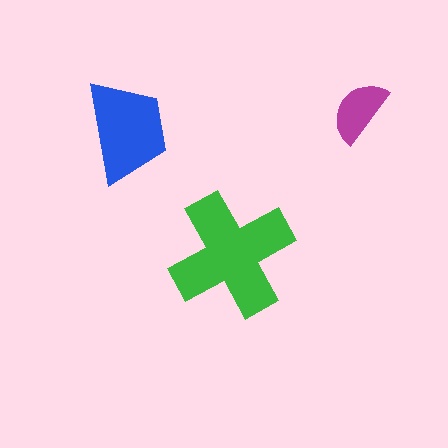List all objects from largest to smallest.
The green cross, the blue trapezoid, the magenta semicircle.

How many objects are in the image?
There are 3 objects in the image.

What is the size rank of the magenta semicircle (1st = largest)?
3rd.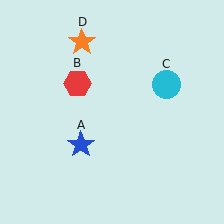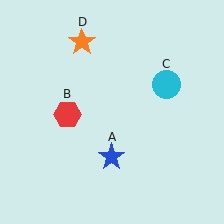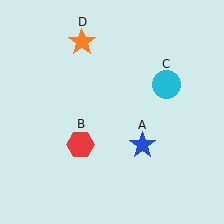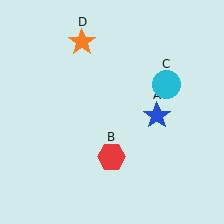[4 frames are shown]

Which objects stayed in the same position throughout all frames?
Cyan circle (object C) and orange star (object D) remained stationary.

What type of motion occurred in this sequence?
The blue star (object A), red hexagon (object B) rotated counterclockwise around the center of the scene.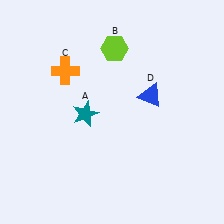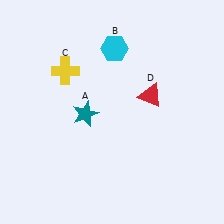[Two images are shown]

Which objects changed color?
B changed from lime to cyan. C changed from orange to yellow. D changed from blue to red.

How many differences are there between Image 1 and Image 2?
There are 3 differences between the two images.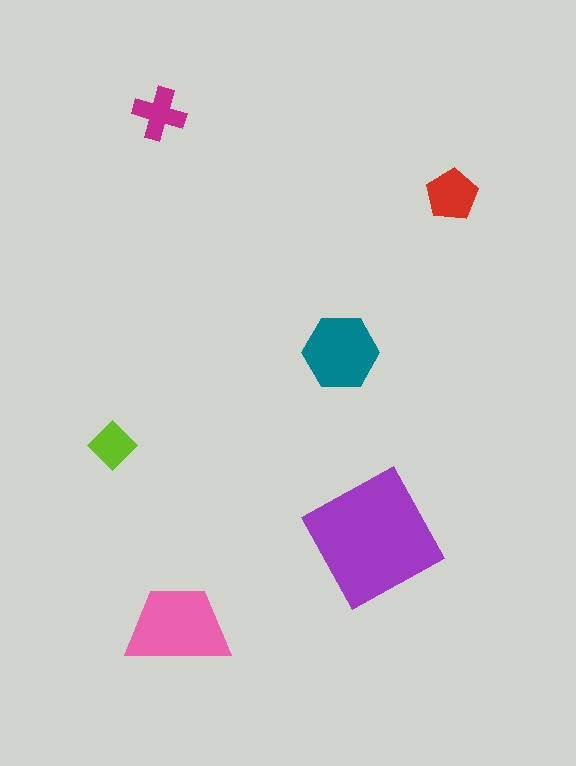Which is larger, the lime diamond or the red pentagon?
The red pentagon.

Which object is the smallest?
The lime diamond.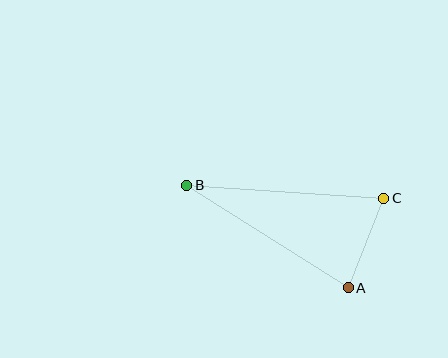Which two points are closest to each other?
Points A and C are closest to each other.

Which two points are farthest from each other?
Points B and C are farthest from each other.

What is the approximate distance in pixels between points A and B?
The distance between A and B is approximately 191 pixels.